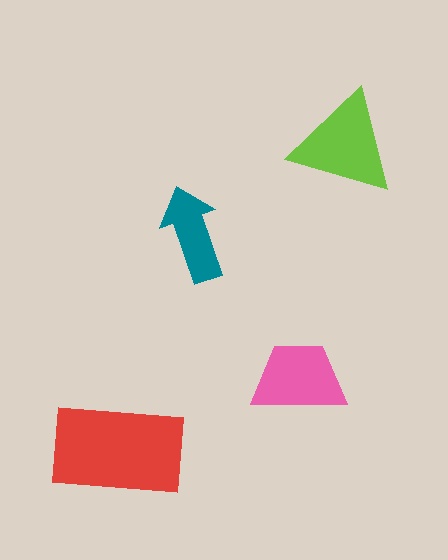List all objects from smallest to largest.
The teal arrow, the pink trapezoid, the lime triangle, the red rectangle.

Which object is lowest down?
The red rectangle is bottommost.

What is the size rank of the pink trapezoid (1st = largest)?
3rd.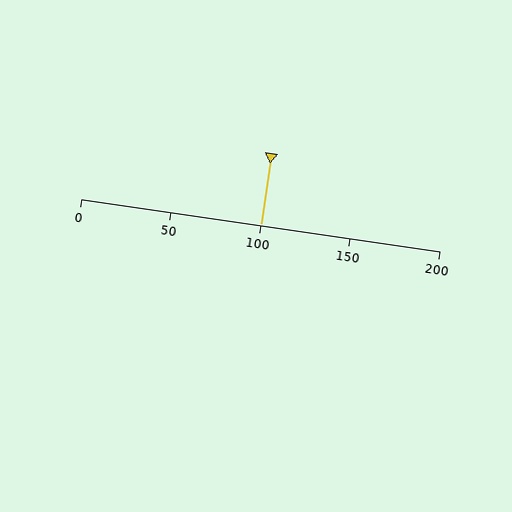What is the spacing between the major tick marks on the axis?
The major ticks are spaced 50 apart.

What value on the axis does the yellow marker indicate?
The marker indicates approximately 100.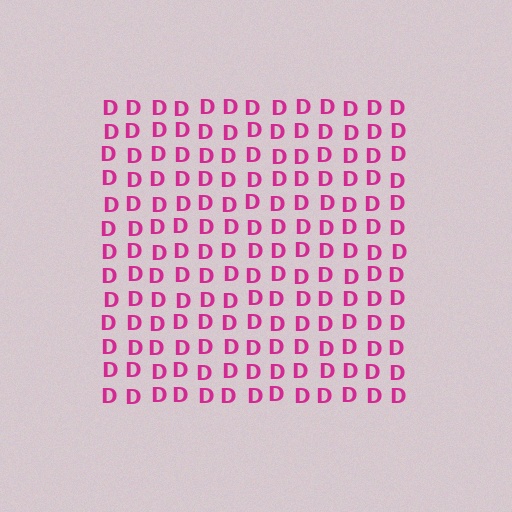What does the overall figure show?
The overall figure shows a square.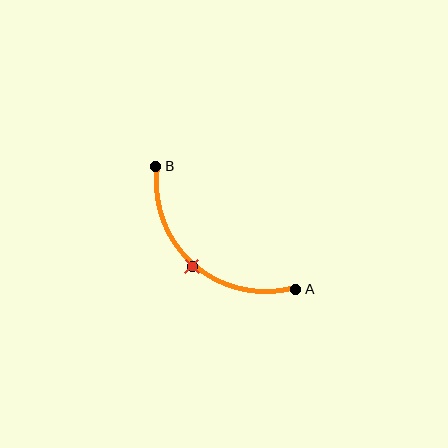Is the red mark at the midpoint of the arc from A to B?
Yes. The red mark lies on the arc at equal arc-length from both A and B — it is the arc midpoint.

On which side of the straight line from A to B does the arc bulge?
The arc bulges below and to the left of the straight line connecting A and B.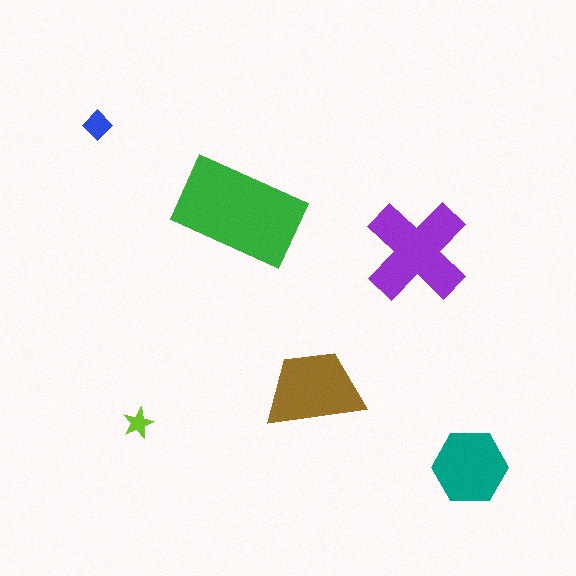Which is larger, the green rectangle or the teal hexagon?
The green rectangle.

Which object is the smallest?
The lime star.